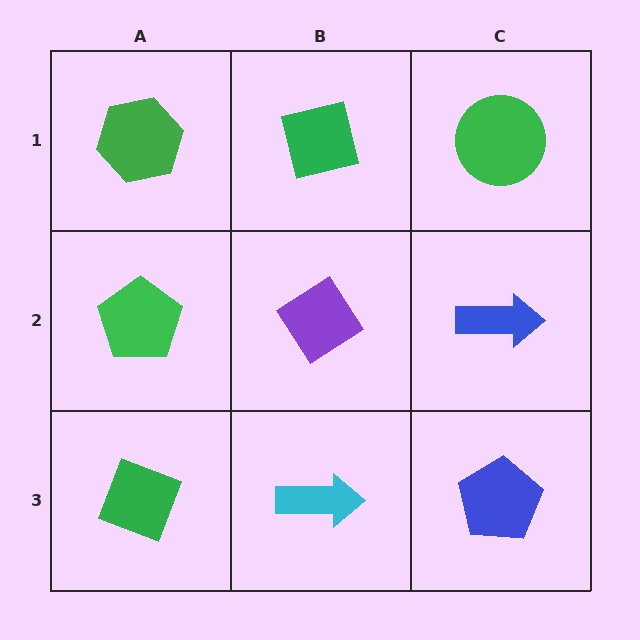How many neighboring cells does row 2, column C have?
3.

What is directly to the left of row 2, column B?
A green pentagon.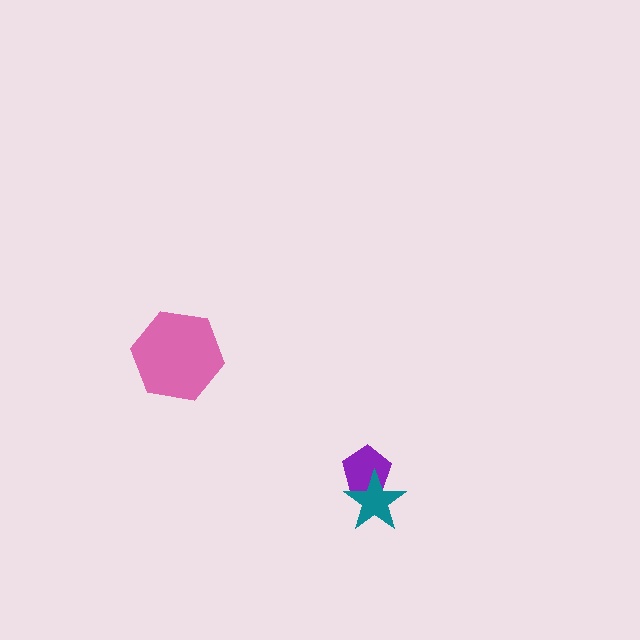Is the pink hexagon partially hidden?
No, no other shape covers it.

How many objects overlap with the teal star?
1 object overlaps with the teal star.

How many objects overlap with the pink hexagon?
0 objects overlap with the pink hexagon.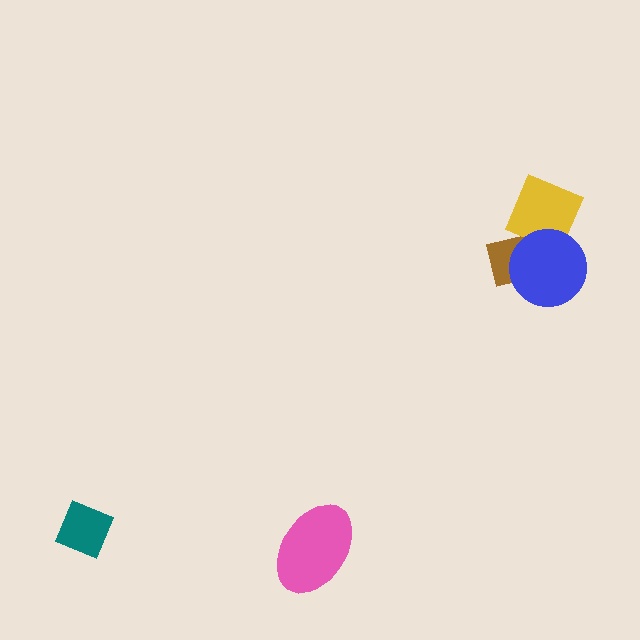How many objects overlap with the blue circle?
2 objects overlap with the blue circle.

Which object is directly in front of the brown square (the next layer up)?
The yellow diamond is directly in front of the brown square.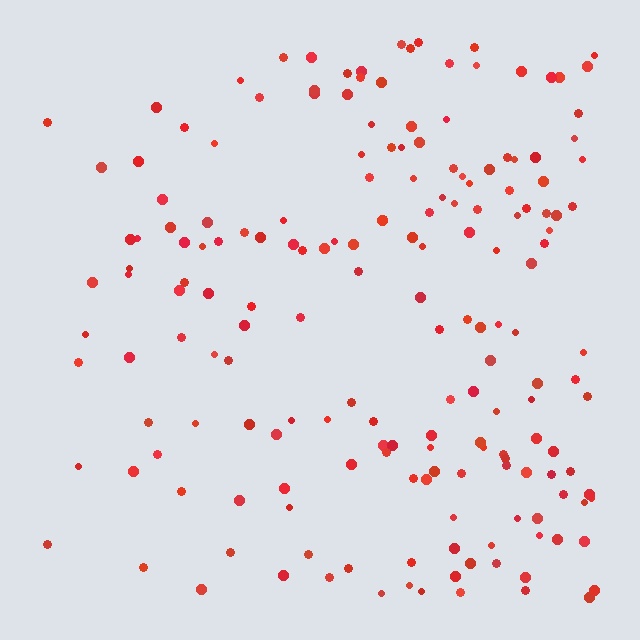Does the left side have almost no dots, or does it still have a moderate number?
Still a moderate number, just noticeably fewer than the right.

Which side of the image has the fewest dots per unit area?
The left.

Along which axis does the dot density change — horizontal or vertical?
Horizontal.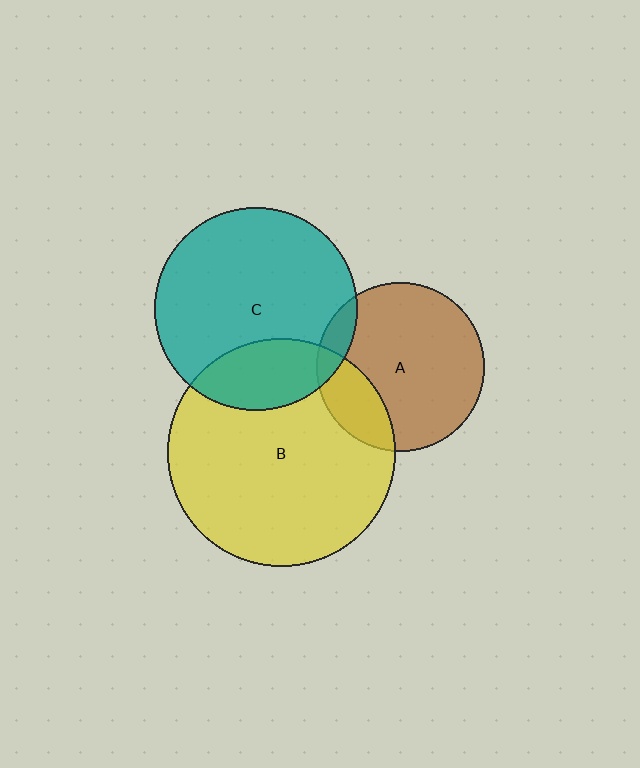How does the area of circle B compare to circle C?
Approximately 1.3 times.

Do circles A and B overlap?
Yes.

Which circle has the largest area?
Circle B (yellow).